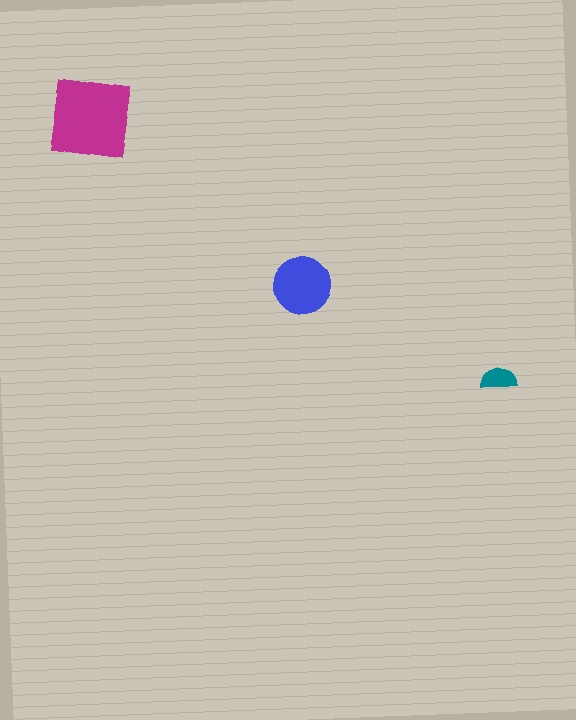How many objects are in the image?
There are 3 objects in the image.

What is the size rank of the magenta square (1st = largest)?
1st.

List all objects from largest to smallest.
The magenta square, the blue circle, the teal semicircle.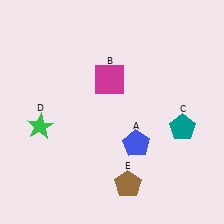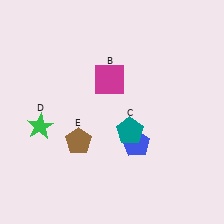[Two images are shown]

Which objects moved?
The objects that moved are: the teal pentagon (C), the brown pentagon (E).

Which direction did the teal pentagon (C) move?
The teal pentagon (C) moved left.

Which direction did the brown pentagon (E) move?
The brown pentagon (E) moved left.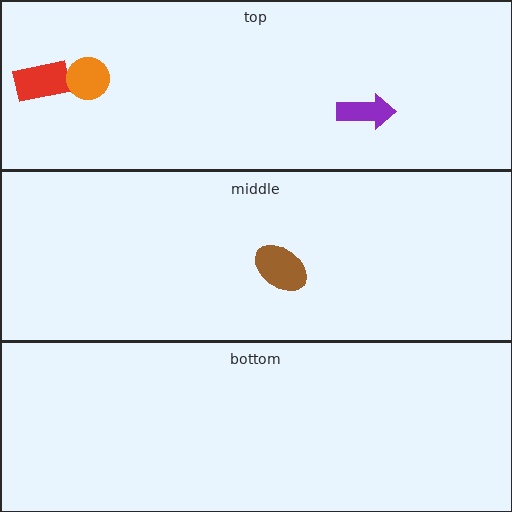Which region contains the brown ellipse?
The middle region.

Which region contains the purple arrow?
The top region.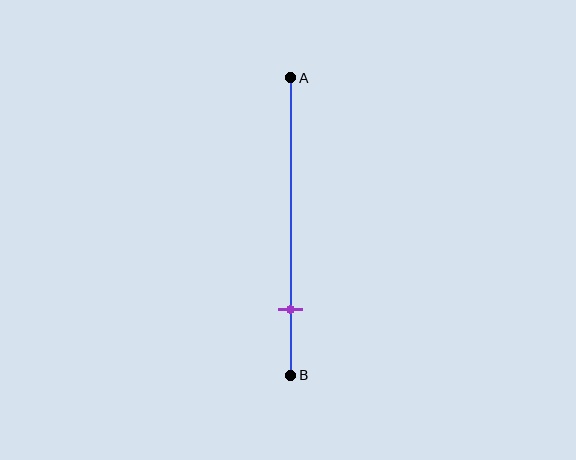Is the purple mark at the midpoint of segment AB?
No, the mark is at about 80% from A, not at the 50% midpoint.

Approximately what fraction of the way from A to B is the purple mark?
The purple mark is approximately 80% of the way from A to B.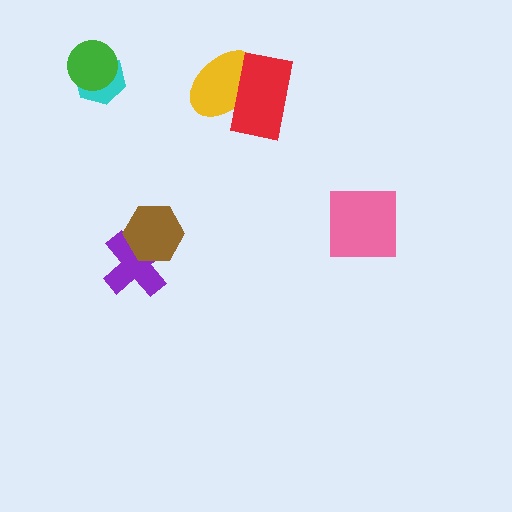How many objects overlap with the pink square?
0 objects overlap with the pink square.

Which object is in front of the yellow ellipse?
The red rectangle is in front of the yellow ellipse.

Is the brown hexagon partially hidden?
No, no other shape covers it.